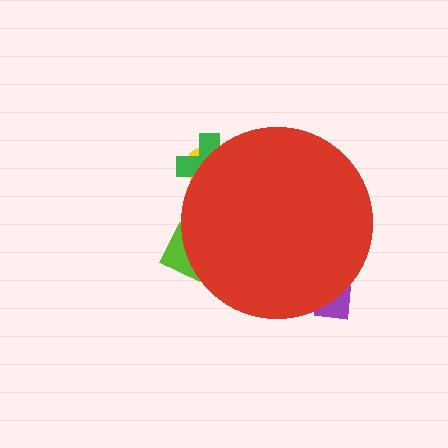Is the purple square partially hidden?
Yes, the purple square is partially hidden behind the red circle.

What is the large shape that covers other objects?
A red circle.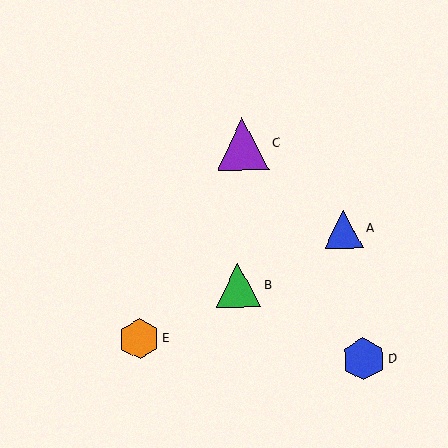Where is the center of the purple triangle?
The center of the purple triangle is at (243, 144).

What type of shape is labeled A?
Shape A is a blue triangle.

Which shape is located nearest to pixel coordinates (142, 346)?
The orange hexagon (labeled E) at (139, 339) is nearest to that location.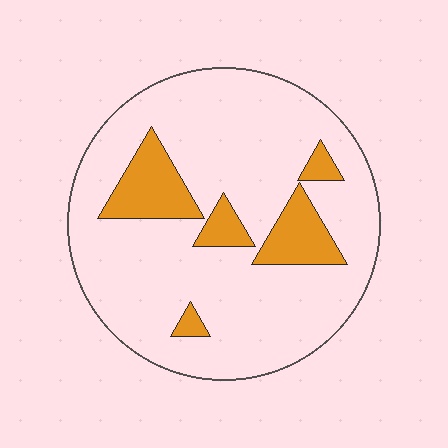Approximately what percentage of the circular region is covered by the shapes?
Approximately 15%.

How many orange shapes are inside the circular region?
5.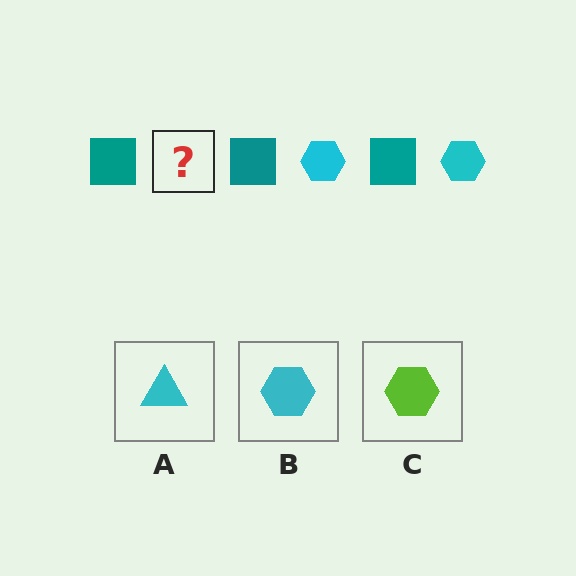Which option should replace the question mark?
Option B.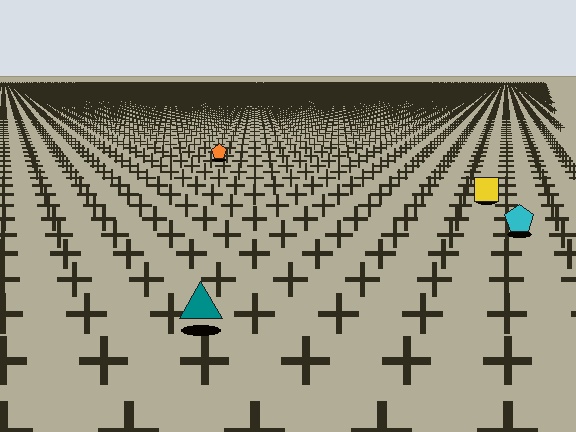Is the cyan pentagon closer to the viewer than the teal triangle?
No. The teal triangle is closer — you can tell from the texture gradient: the ground texture is coarser near it.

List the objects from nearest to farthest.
From nearest to farthest: the teal triangle, the cyan pentagon, the yellow square, the orange pentagon.